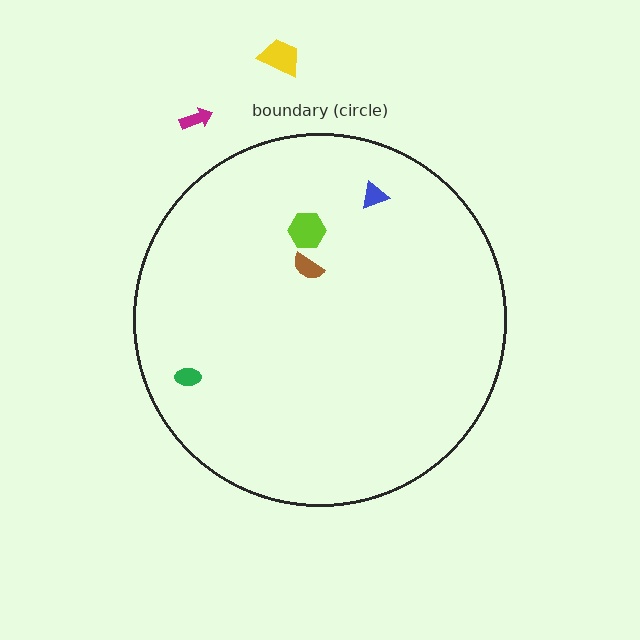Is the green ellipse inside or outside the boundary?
Inside.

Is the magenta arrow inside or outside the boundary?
Outside.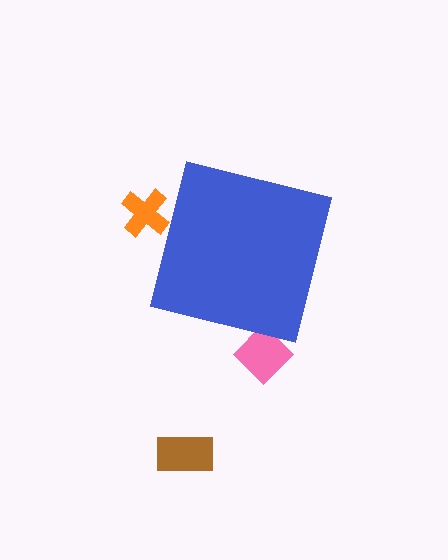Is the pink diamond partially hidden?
Yes, the pink diamond is partially hidden behind the blue square.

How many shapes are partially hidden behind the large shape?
2 shapes are partially hidden.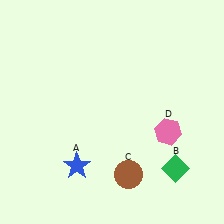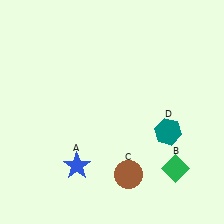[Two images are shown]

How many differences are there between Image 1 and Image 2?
There is 1 difference between the two images.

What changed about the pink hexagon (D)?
In Image 1, D is pink. In Image 2, it changed to teal.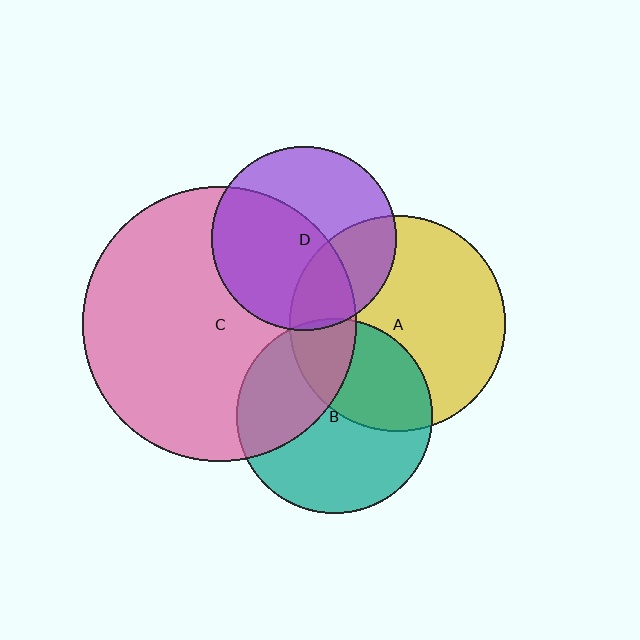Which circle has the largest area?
Circle C (pink).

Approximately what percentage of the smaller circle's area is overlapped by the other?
Approximately 20%.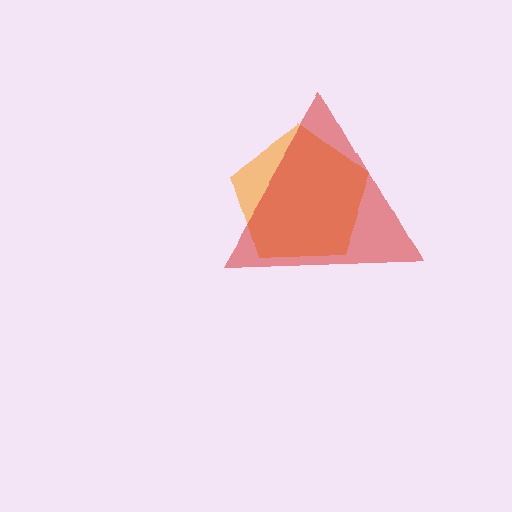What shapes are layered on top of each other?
The layered shapes are: an orange pentagon, a red triangle.